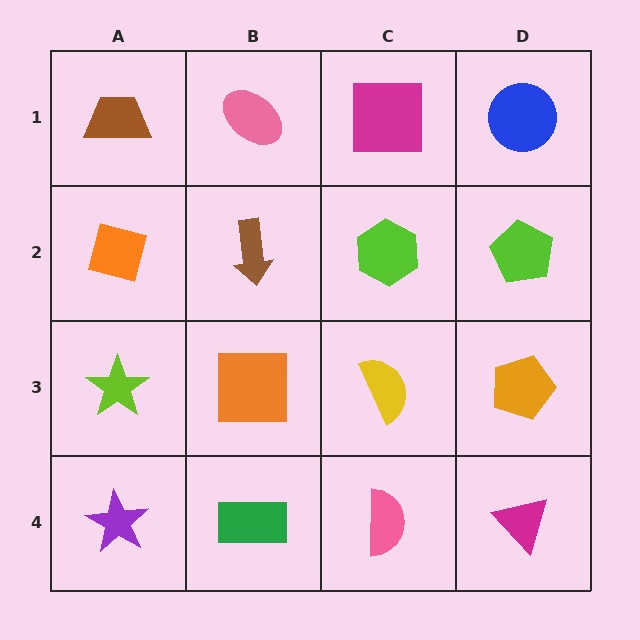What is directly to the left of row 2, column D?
A lime hexagon.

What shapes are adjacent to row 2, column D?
A blue circle (row 1, column D), an orange pentagon (row 3, column D), a lime hexagon (row 2, column C).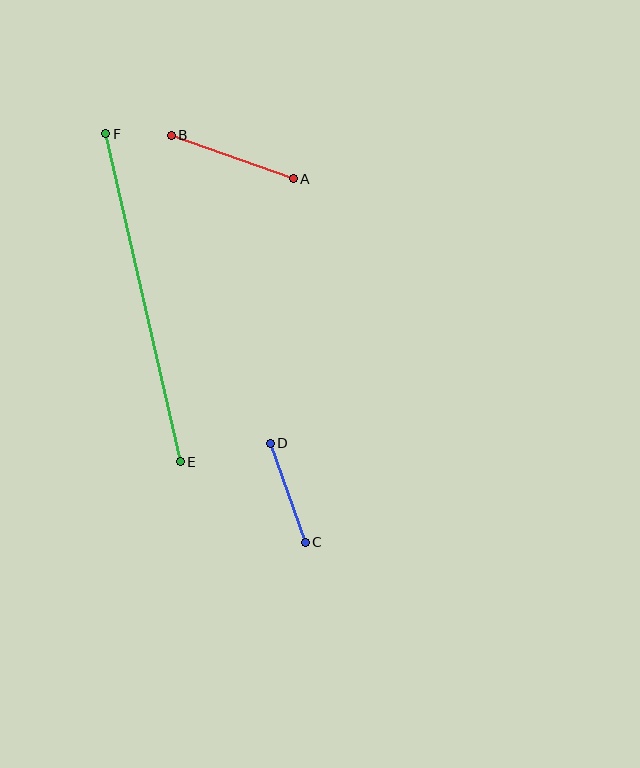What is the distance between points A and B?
The distance is approximately 129 pixels.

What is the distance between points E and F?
The distance is approximately 337 pixels.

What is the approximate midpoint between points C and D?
The midpoint is at approximately (288, 493) pixels.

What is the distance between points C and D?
The distance is approximately 105 pixels.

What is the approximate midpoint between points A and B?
The midpoint is at approximately (232, 157) pixels.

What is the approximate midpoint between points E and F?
The midpoint is at approximately (143, 298) pixels.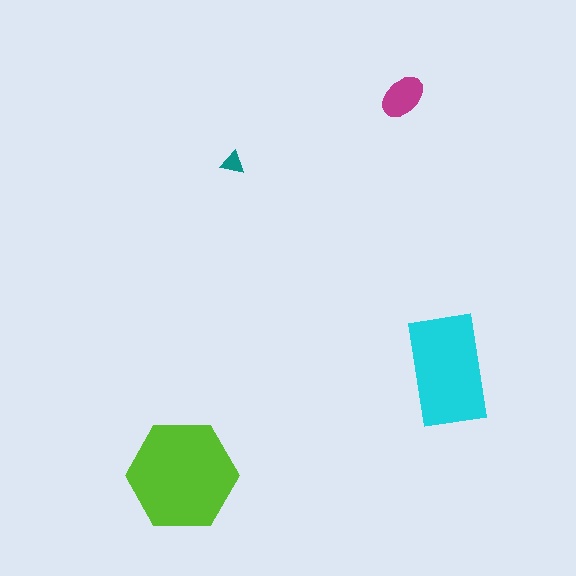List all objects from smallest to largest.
The teal triangle, the magenta ellipse, the cyan rectangle, the lime hexagon.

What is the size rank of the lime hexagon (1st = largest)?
1st.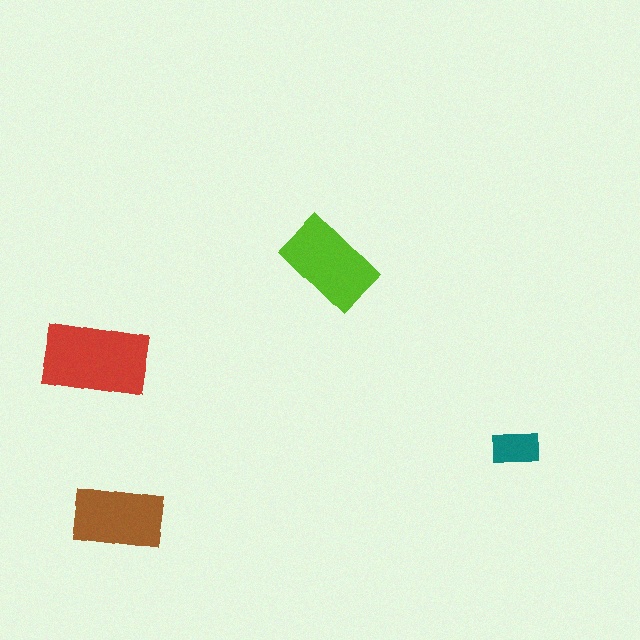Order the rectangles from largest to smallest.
the red one, the lime one, the brown one, the teal one.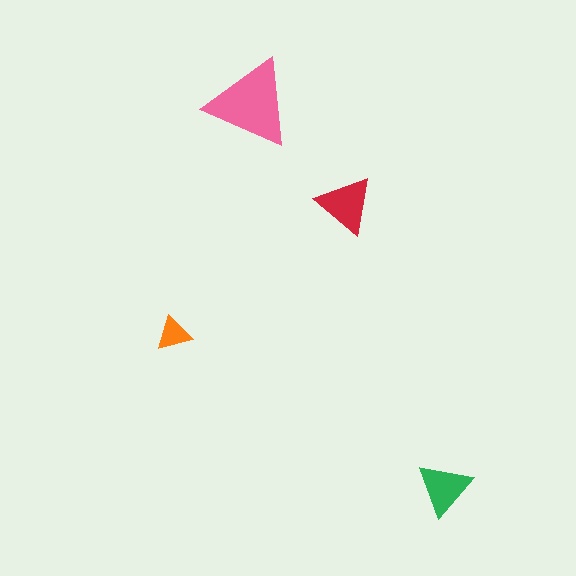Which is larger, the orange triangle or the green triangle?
The green one.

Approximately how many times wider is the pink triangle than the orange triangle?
About 2.5 times wider.